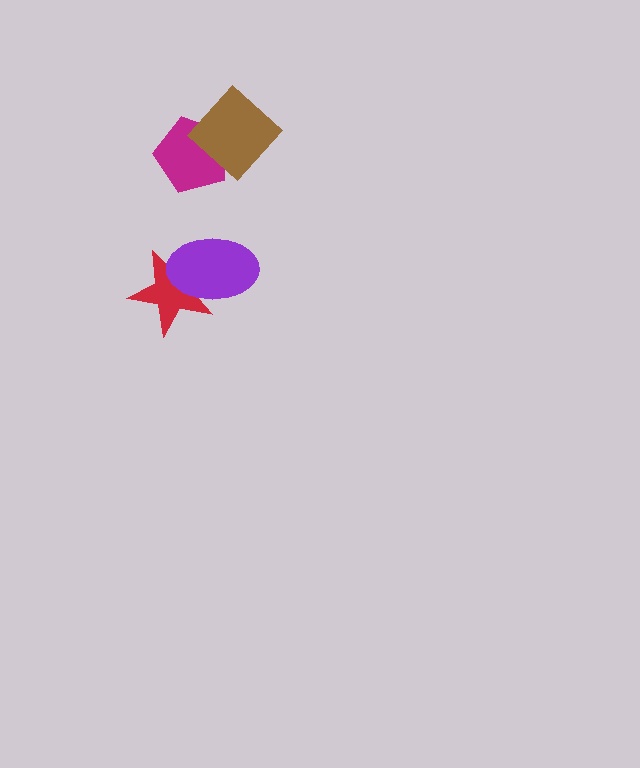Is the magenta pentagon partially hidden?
Yes, it is partially covered by another shape.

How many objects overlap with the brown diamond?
1 object overlaps with the brown diamond.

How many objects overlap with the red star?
1 object overlaps with the red star.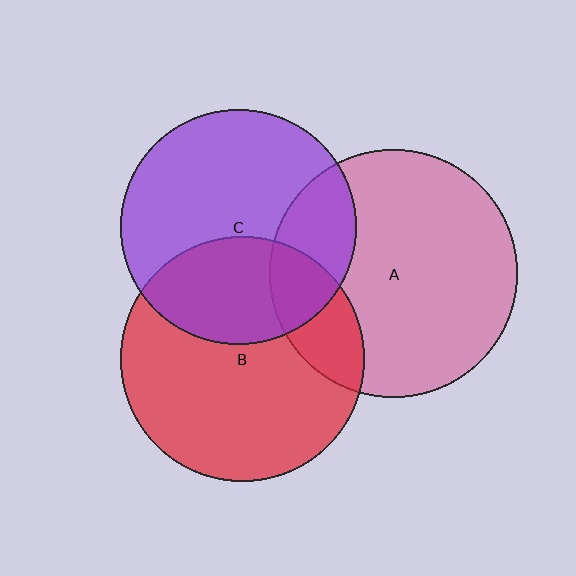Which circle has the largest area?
Circle A (pink).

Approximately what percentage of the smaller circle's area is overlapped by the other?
Approximately 25%.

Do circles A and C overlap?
Yes.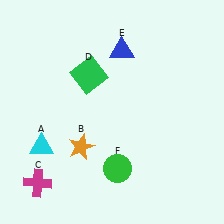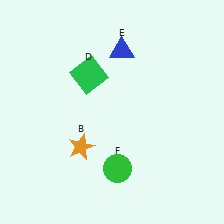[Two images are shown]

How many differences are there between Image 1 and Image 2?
There are 2 differences between the two images.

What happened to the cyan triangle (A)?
The cyan triangle (A) was removed in Image 2. It was in the bottom-left area of Image 1.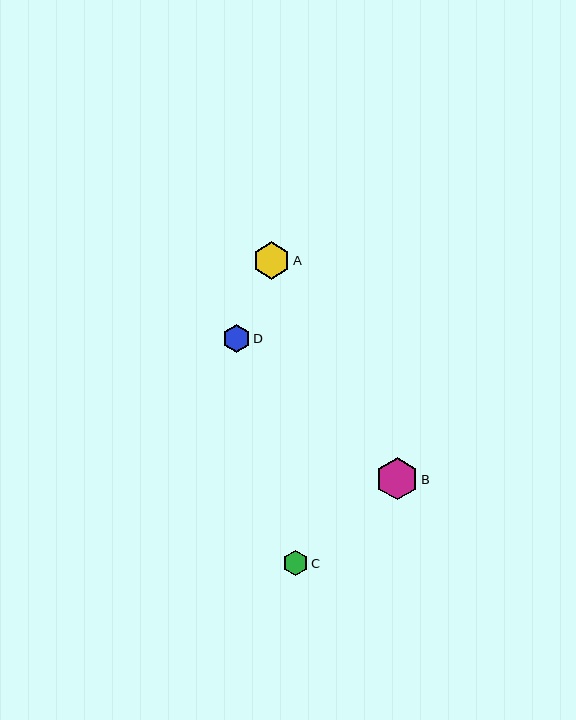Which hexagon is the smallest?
Hexagon C is the smallest with a size of approximately 25 pixels.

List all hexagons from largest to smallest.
From largest to smallest: B, A, D, C.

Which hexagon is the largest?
Hexagon B is the largest with a size of approximately 42 pixels.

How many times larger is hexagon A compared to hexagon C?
Hexagon A is approximately 1.5 times the size of hexagon C.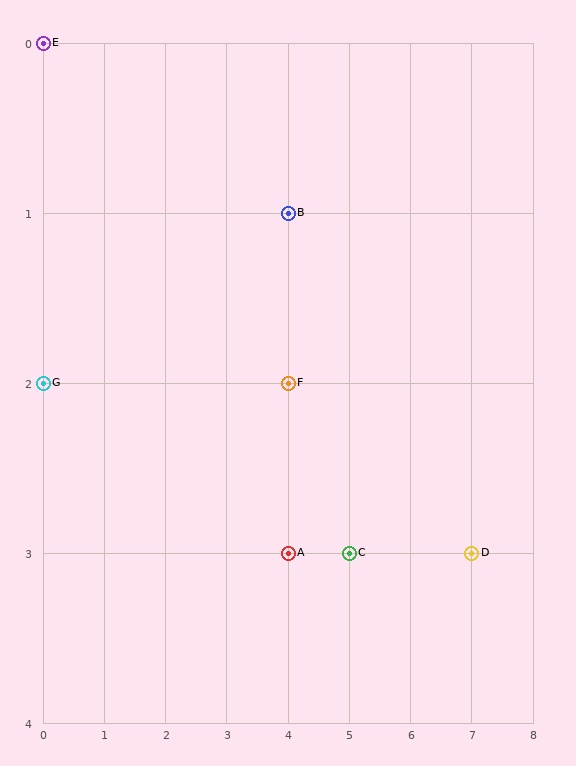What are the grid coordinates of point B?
Point B is at grid coordinates (4, 1).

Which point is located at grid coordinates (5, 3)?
Point C is at (5, 3).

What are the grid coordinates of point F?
Point F is at grid coordinates (4, 2).